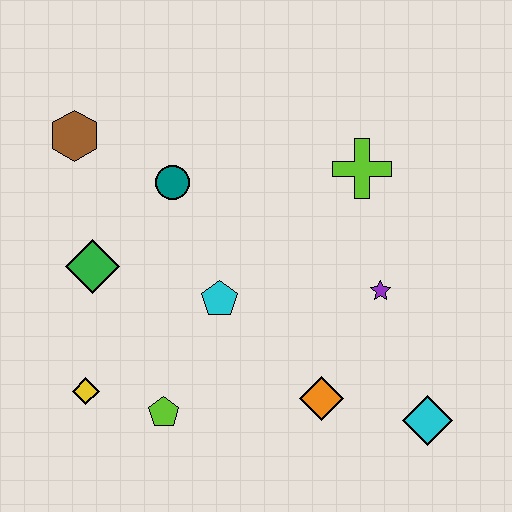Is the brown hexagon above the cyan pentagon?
Yes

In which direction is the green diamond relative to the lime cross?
The green diamond is to the left of the lime cross.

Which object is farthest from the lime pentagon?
The lime cross is farthest from the lime pentagon.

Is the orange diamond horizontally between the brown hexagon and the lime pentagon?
No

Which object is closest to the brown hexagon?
The teal circle is closest to the brown hexagon.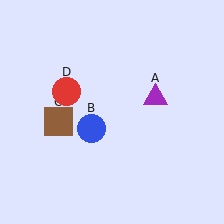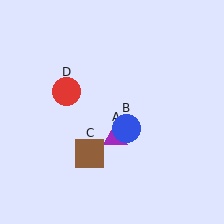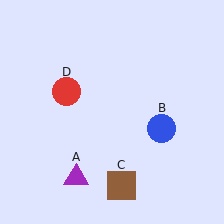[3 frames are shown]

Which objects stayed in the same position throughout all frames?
Red circle (object D) remained stationary.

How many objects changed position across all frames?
3 objects changed position: purple triangle (object A), blue circle (object B), brown square (object C).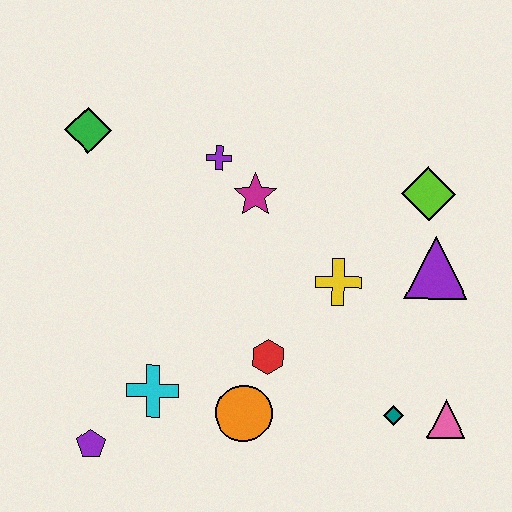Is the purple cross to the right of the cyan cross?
Yes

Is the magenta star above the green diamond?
No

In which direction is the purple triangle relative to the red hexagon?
The purple triangle is to the right of the red hexagon.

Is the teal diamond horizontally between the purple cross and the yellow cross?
No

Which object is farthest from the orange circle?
The green diamond is farthest from the orange circle.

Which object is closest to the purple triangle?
The lime diamond is closest to the purple triangle.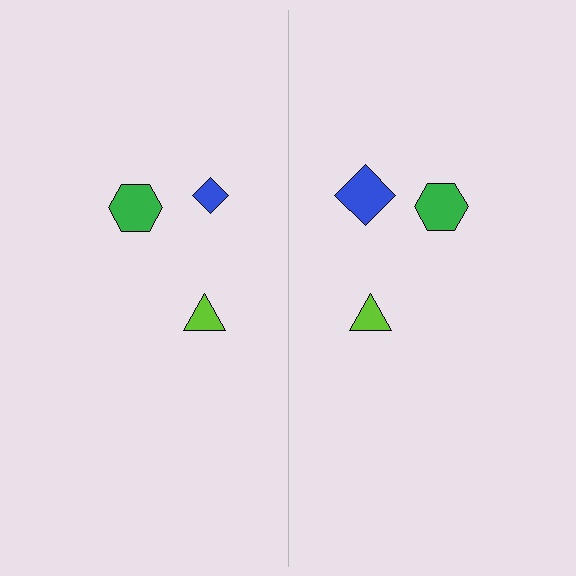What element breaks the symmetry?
The blue diamond on the right side has a different size than its mirror counterpart.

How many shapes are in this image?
There are 6 shapes in this image.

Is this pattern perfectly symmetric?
No, the pattern is not perfectly symmetric. The blue diamond on the right side has a different size than its mirror counterpart.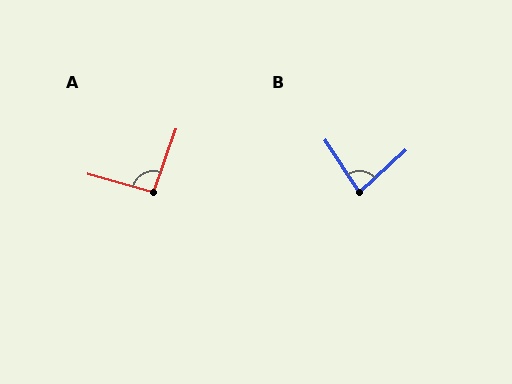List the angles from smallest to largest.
B (82°), A (94°).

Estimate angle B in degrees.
Approximately 82 degrees.